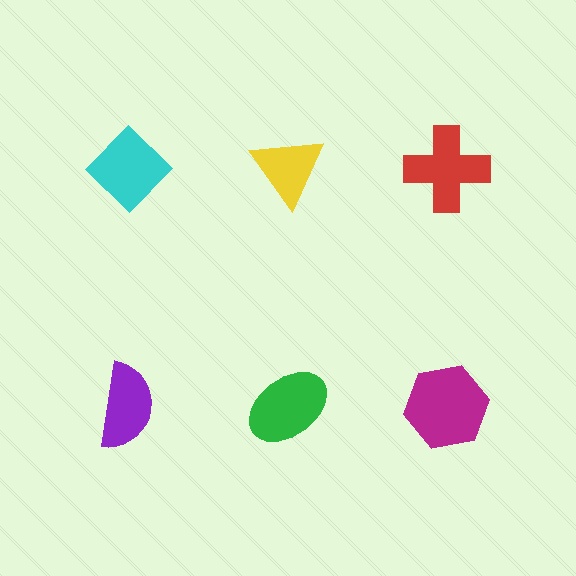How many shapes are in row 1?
3 shapes.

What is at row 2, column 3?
A magenta hexagon.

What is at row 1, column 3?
A red cross.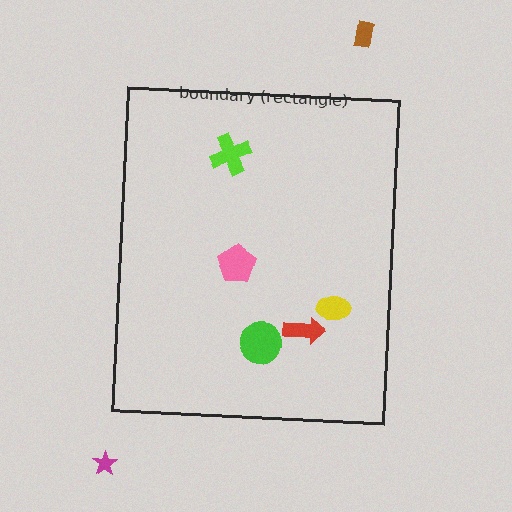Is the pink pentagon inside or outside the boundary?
Inside.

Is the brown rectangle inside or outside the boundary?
Outside.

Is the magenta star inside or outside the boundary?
Outside.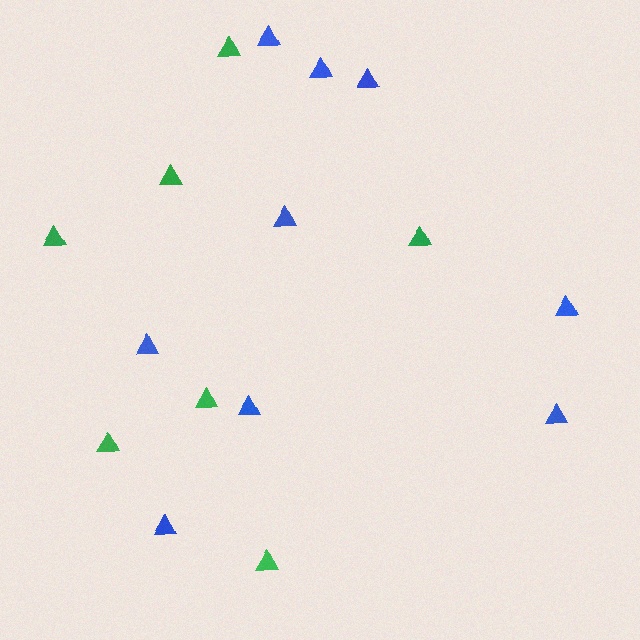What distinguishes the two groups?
There are 2 groups: one group of blue triangles (9) and one group of green triangles (7).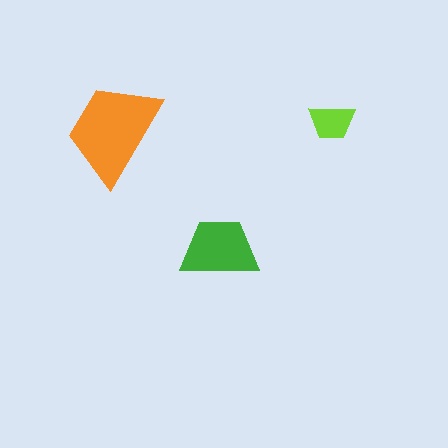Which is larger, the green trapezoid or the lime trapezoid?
The green one.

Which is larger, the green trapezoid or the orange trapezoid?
The orange one.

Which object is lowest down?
The green trapezoid is bottommost.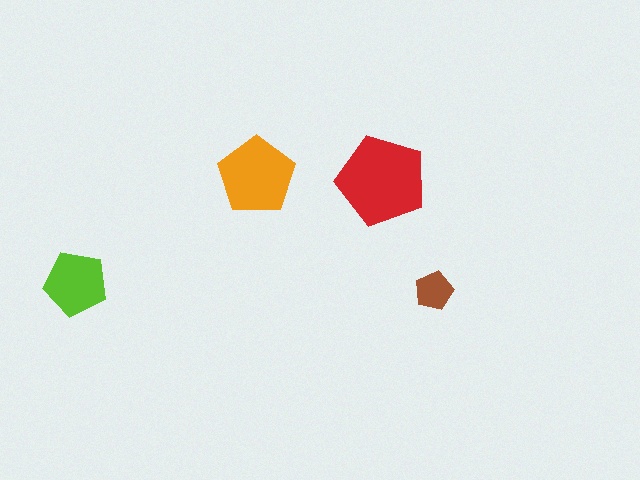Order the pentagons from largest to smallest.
the red one, the orange one, the lime one, the brown one.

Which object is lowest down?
The brown pentagon is bottommost.